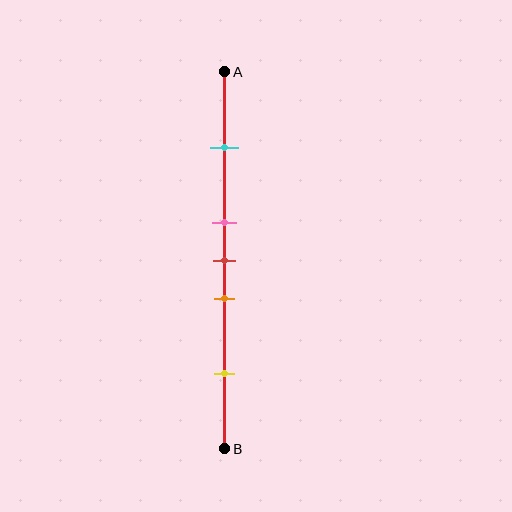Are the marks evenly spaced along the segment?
No, the marks are not evenly spaced.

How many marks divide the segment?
There are 5 marks dividing the segment.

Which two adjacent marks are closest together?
The pink and red marks are the closest adjacent pair.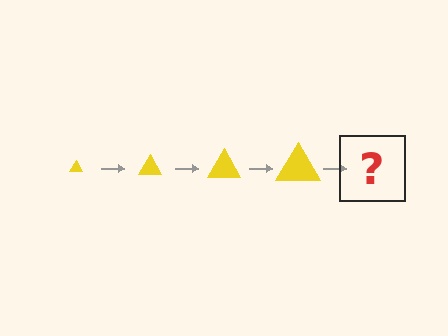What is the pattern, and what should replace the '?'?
The pattern is that the triangle gets progressively larger each step. The '?' should be a yellow triangle, larger than the previous one.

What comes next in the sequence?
The next element should be a yellow triangle, larger than the previous one.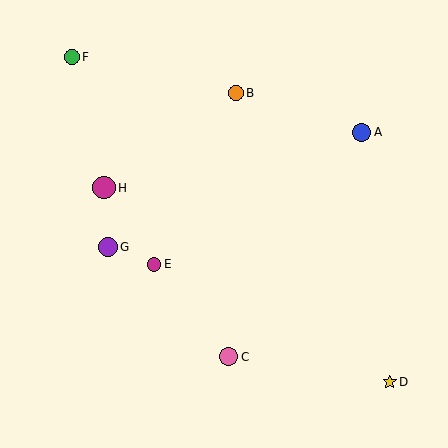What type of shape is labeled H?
Shape H is a magenta circle.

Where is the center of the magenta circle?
The center of the magenta circle is at (154, 264).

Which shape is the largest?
The magenta circle (labeled H) is the largest.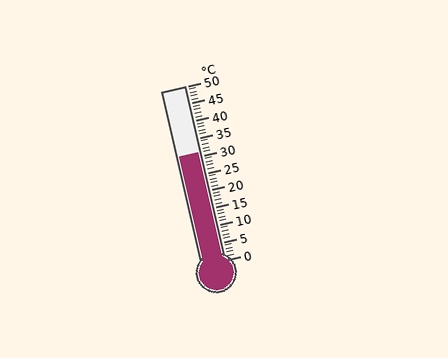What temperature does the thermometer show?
The thermometer shows approximately 31°C.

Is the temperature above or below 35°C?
The temperature is below 35°C.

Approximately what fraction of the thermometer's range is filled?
The thermometer is filled to approximately 60% of its range.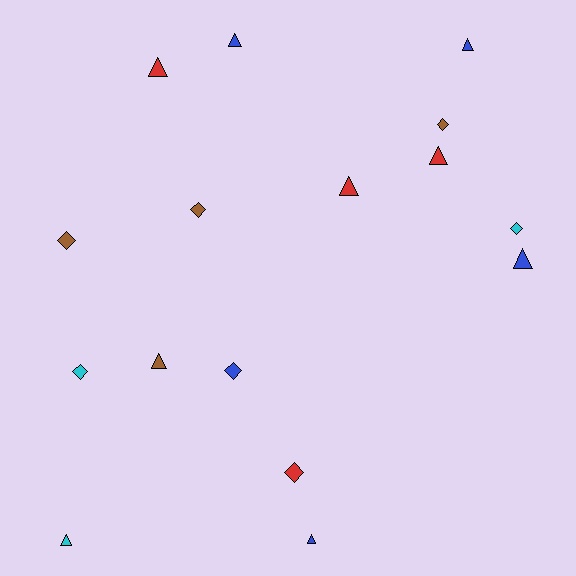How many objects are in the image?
There are 16 objects.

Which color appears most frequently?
Blue, with 5 objects.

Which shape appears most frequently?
Triangle, with 9 objects.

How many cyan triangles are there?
There is 1 cyan triangle.